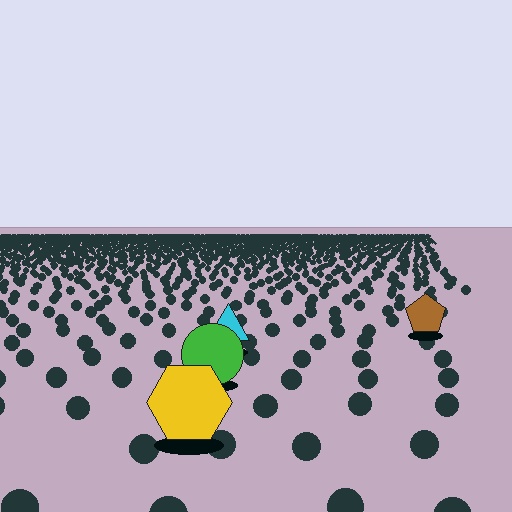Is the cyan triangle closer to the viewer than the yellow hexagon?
No. The yellow hexagon is closer — you can tell from the texture gradient: the ground texture is coarser near it.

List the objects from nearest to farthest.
From nearest to farthest: the yellow hexagon, the green circle, the cyan triangle, the brown pentagon.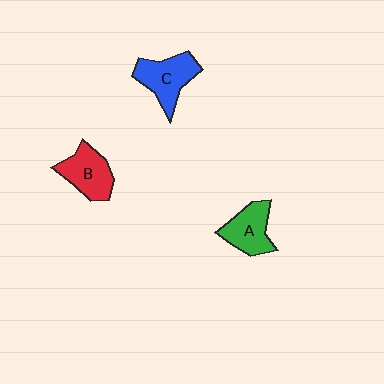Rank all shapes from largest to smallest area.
From largest to smallest: C (blue), B (red), A (green).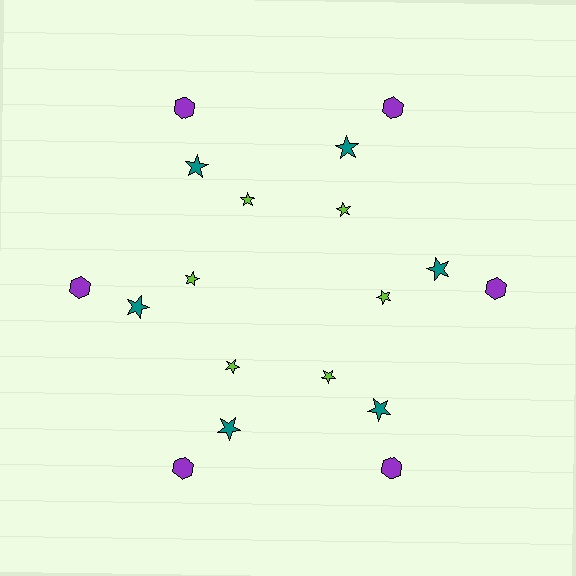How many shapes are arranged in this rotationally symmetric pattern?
There are 18 shapes, arranged in 6 groups of 3.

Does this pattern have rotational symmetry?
Yes, this pattern has 6-fold rotational symmetry. It looks the same after rotating 60 degrees around the center.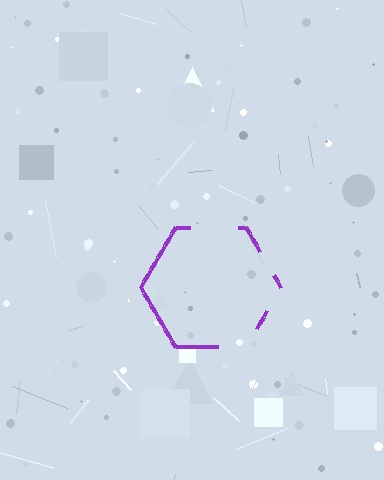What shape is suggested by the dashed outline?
The dashed outline suggests a hexagon.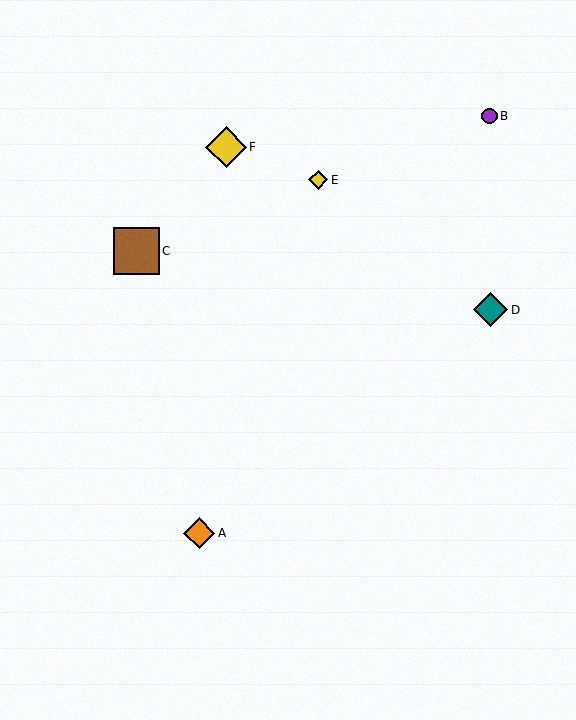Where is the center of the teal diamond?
The center of the teal diamond is at (490, 310).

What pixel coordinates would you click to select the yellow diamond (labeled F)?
Click at (226, 147) to select the yellow diamond F.